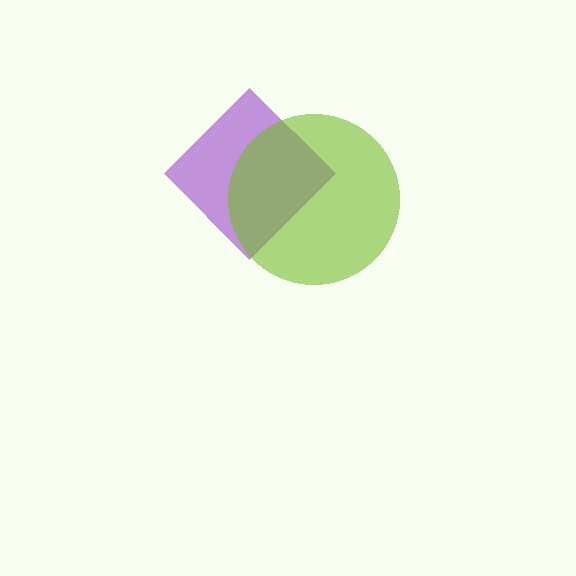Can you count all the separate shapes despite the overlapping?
Yes, there are 2 separate shapes.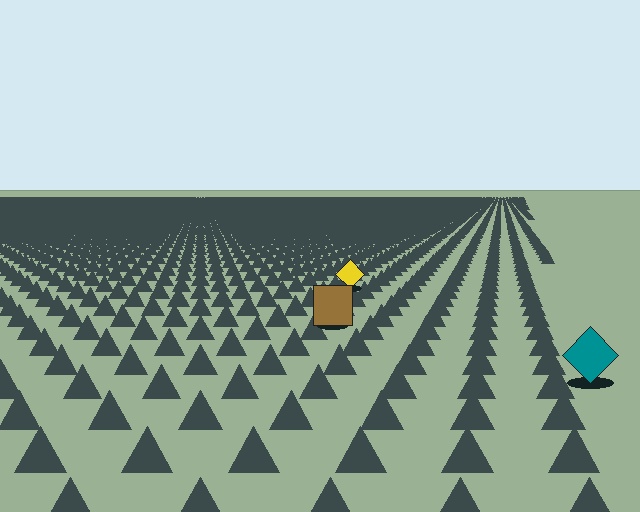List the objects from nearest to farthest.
From nearest to farthest: the teal diamond, the brown square, the yellow diamond.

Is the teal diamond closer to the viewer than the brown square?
Yes. The teal diamond is closer — you can tell from the texture gradient: the ground texture is coarser near it.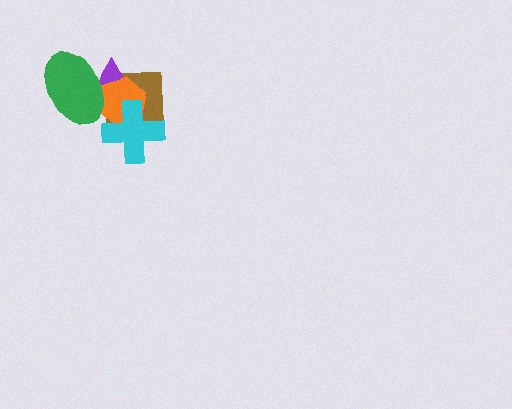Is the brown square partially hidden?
Yes, it is partially covered by another shape.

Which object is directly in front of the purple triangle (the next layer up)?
The orange hexagon is directly in front of the purple triangle.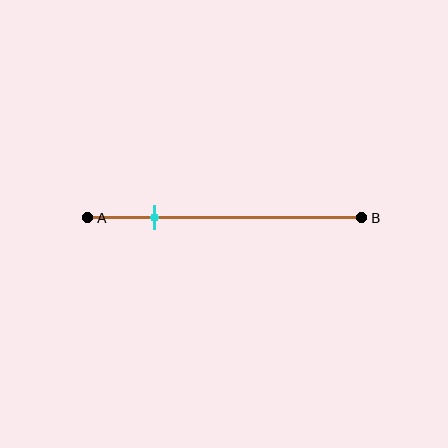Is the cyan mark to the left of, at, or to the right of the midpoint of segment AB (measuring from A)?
The cyan mark is to the left of the midpoint of segment AB.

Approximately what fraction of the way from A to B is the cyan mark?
The cyan mark is approximately 25% of the way from A to B.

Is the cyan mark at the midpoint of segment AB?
No, the mark is at about 25% from A, not at the 50% midpoint.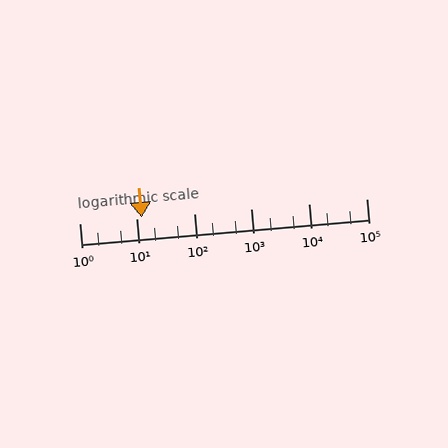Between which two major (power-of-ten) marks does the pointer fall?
The pointer is between 10 and 100.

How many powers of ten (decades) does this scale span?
The scale spans 5 decades, from 1 to 100000.